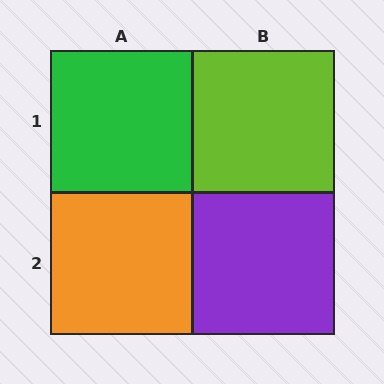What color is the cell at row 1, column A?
Green.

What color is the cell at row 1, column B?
Lime.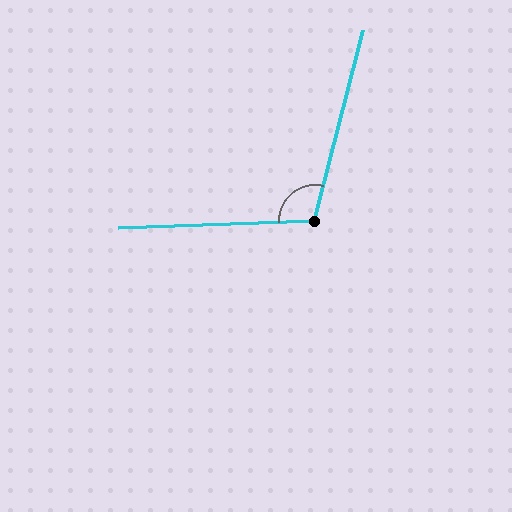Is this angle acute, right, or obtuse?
It is obtuse.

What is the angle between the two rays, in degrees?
Approximately 106 degrees.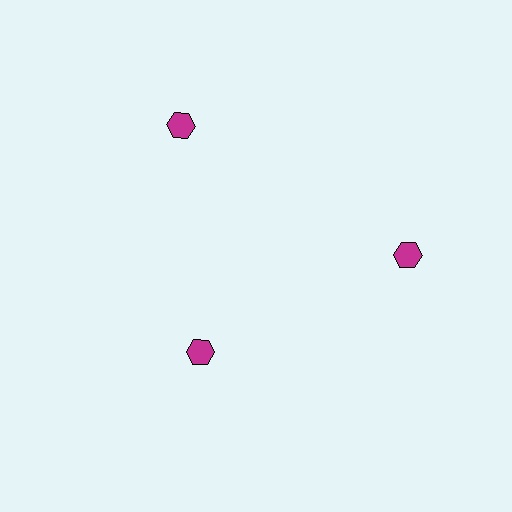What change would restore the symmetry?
The symmetry would be restored by moving it outward, back onto the ring so that all 3 hexagons sit at equal angles and equal distance from the center.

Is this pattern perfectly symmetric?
No. The 3 magenta hexagons are arranged in a ring, but one element near the 7 o'clock position is pulled inward toward the center, breaking the 3-fold rotational symmetry.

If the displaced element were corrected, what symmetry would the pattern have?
It would have 3-fold rotational symmetry — the pattern would map onto itself every 120 degrees.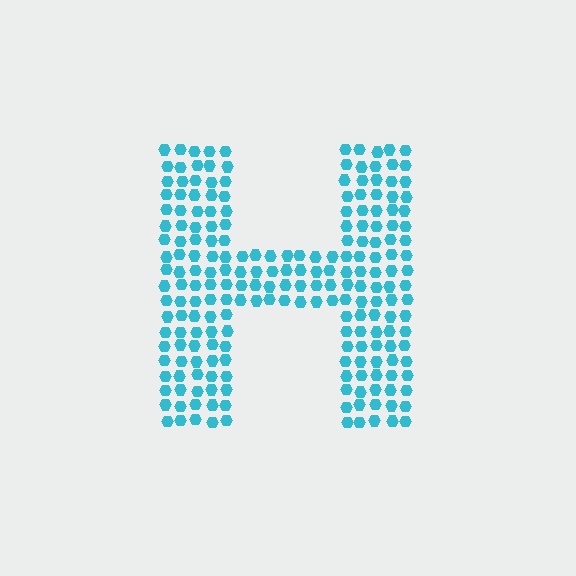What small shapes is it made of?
It is made of small hexagons.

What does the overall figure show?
The overall figure shows the letter H.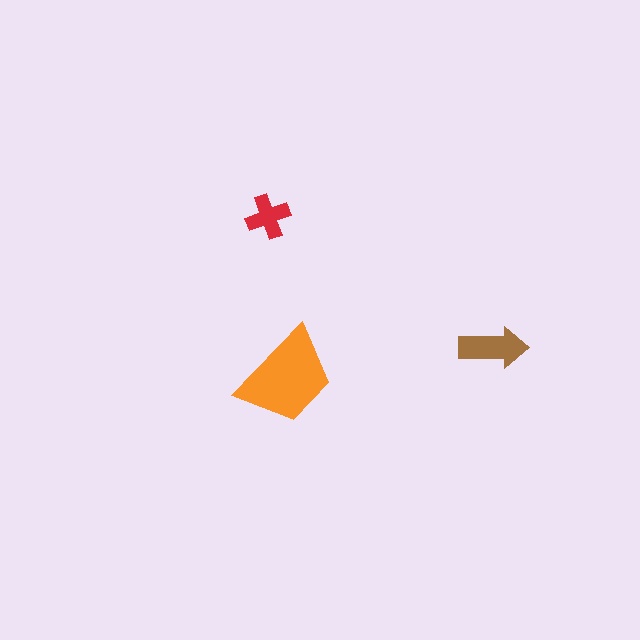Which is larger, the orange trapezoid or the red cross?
The orange trapezoid.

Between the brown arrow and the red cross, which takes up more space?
The brown arrow.